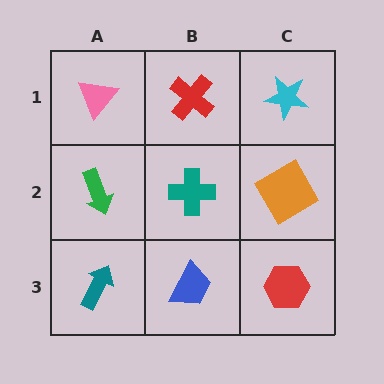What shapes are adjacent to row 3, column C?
An orange diamond (row 2, column C), a blue trapezoid (row 3, column B).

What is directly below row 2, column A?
A teal arrow.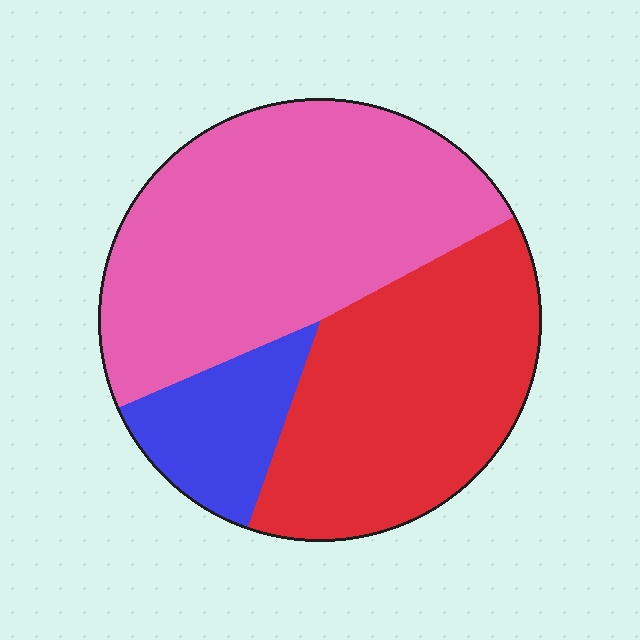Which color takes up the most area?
Pink, at roughly 50%.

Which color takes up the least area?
Blue, at roughly 15%.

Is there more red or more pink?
Pink.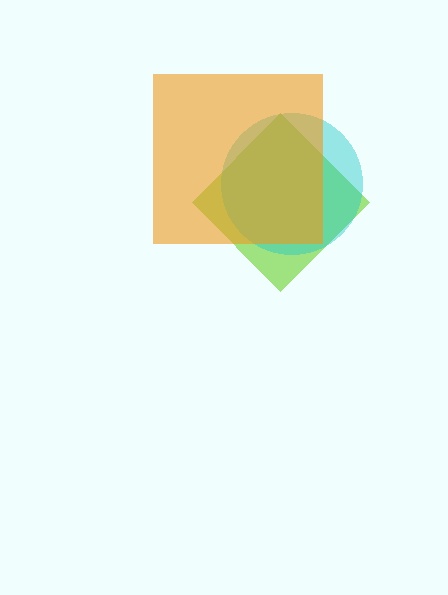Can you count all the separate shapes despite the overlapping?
Yes, there are 3 separate shapes.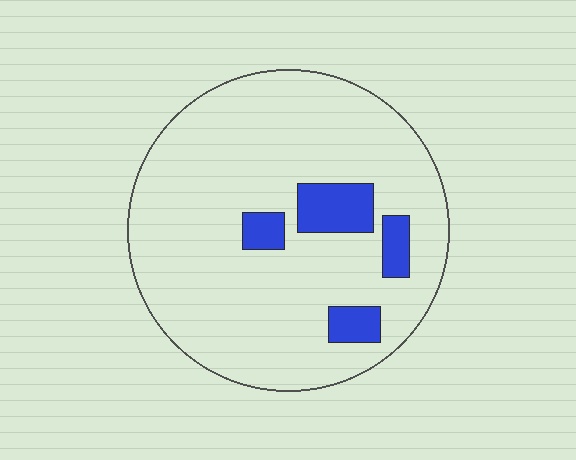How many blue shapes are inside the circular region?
4.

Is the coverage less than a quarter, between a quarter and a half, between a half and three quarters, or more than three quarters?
Less than a quarter.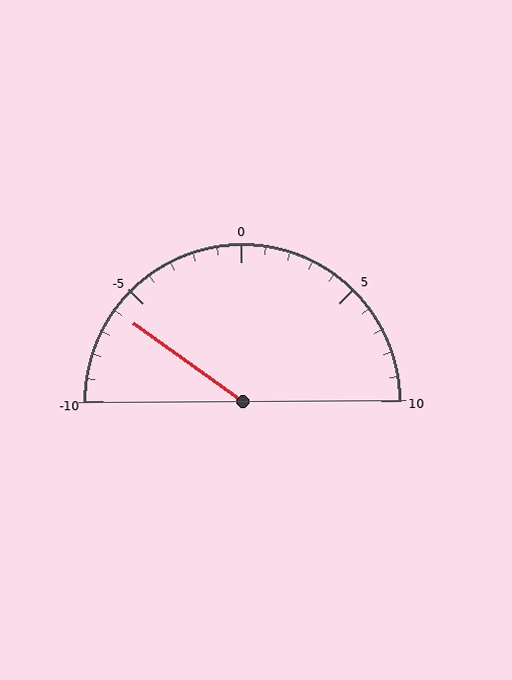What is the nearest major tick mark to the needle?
The nearest major tick mark is -5.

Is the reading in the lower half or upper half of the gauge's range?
The reading is in the lower half of the range (-10 to 10).